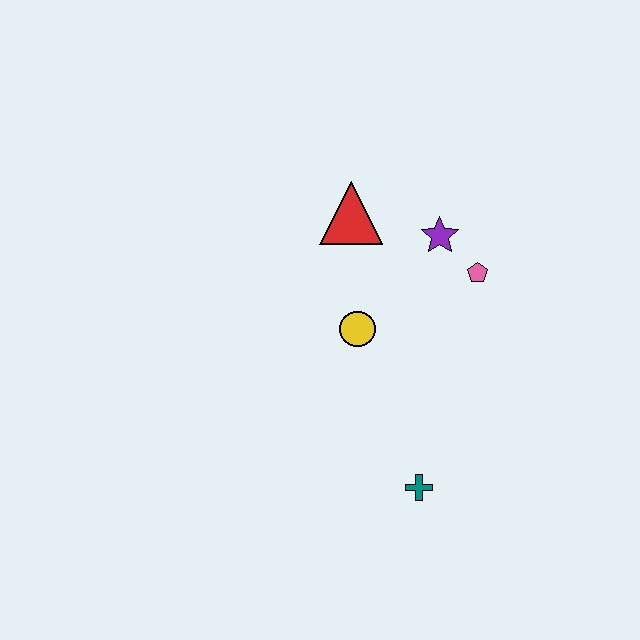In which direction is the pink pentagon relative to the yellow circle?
The pink pentagon is to the right of the yellow circle.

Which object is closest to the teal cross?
The yellow circle is closest to the teal cross.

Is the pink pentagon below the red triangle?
Yes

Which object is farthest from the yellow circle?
The teal cross is farthest from the yellow circle.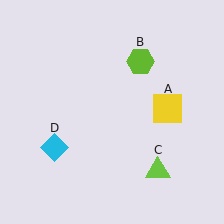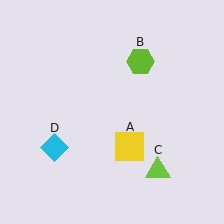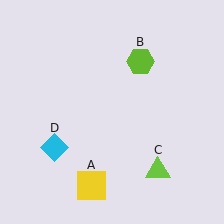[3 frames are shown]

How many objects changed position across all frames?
1 object changed position: yellow square (object A).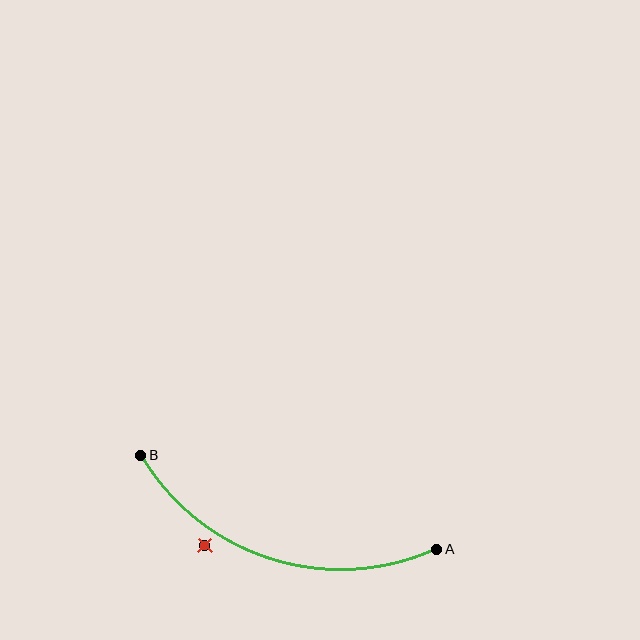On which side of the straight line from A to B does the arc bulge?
The arc bulges below the straight line connecting A and B.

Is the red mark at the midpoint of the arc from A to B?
No — the red mark does not lie on the arc at all. It sits slightly outside the curve.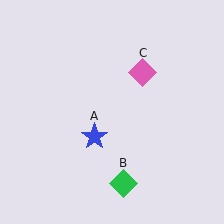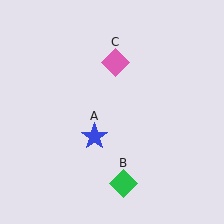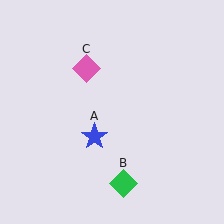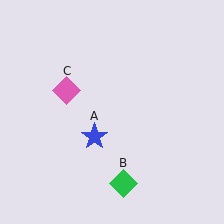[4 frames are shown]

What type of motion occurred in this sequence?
The pink diamond (object C) rotated counterclockwise around the center of the scene.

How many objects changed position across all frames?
1 object changed position: pink diamond (object C).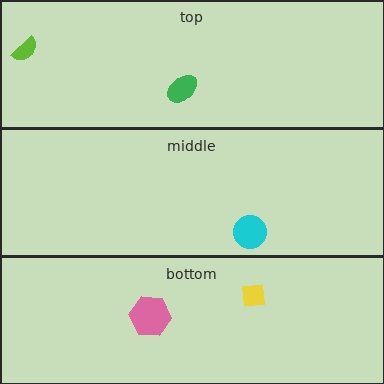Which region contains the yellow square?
The bottom region.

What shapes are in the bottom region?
The yellow square, the pink hexagon.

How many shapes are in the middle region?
1.